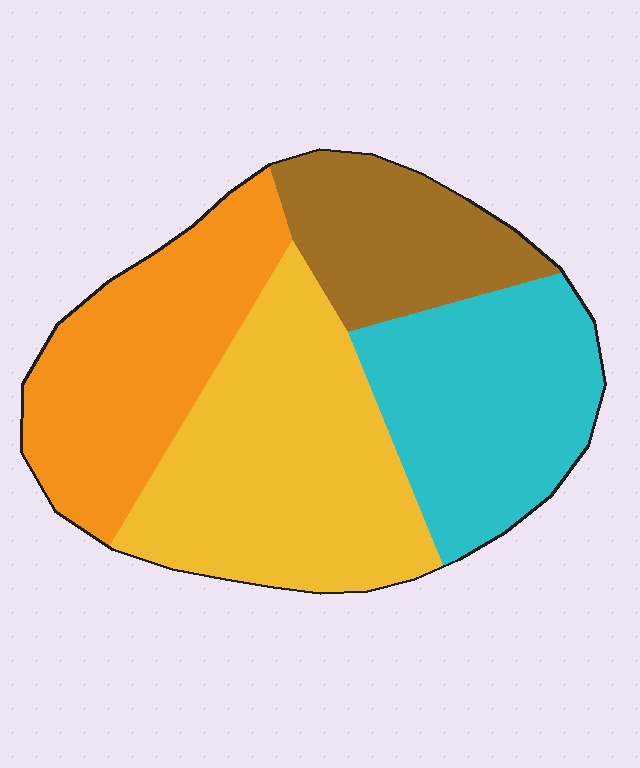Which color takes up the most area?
Yellow, at roughly 35%.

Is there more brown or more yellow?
Yellow.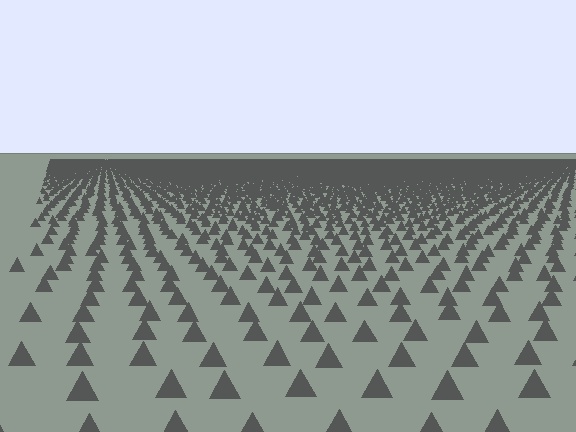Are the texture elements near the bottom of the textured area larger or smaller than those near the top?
Larger. Near the bottom, elements are closer to the viewer and appear at a bigger on-screen size.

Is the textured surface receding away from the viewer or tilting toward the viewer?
The surface is receding away from the viewer. Texture elements get smaller and denser toward the top.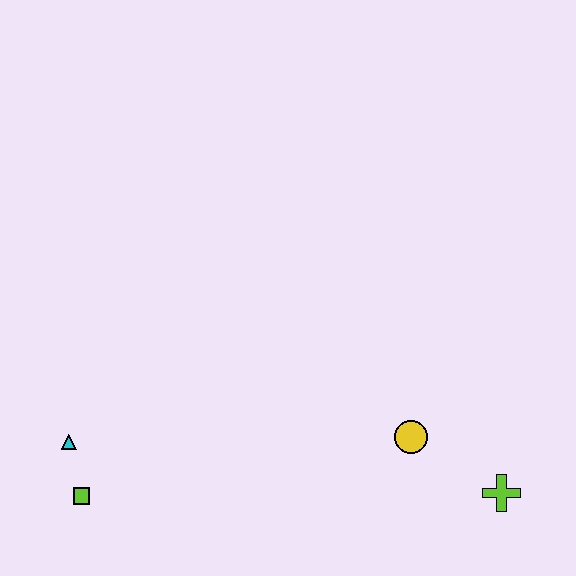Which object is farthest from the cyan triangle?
The lime cross is farthest from the cyan triangle.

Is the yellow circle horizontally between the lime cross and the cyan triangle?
Yes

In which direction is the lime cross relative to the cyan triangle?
The lime cross is to the right of the cyan triangle.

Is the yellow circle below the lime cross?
No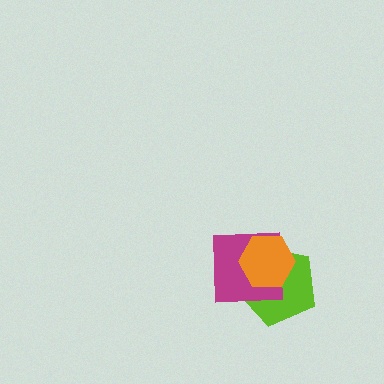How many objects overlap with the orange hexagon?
2 objects overlap with the orange hexagon.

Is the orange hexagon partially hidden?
No, no other shape covers it.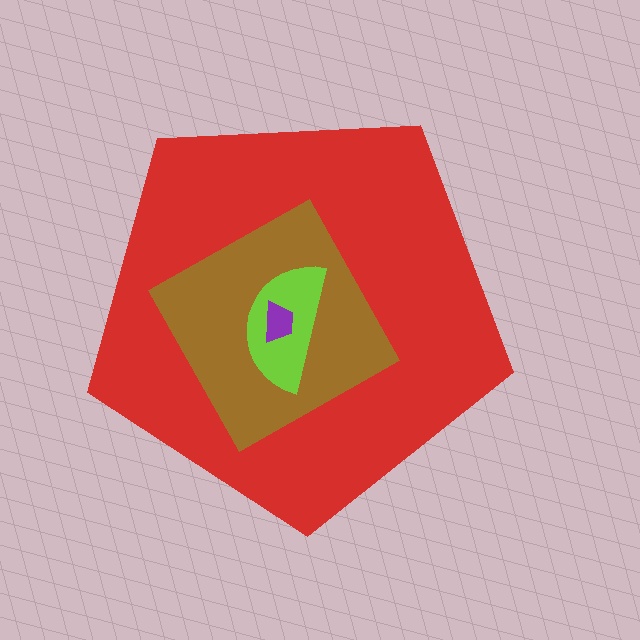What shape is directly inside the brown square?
The lime semicircle.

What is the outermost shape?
The red pentagon.